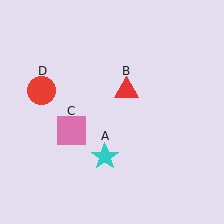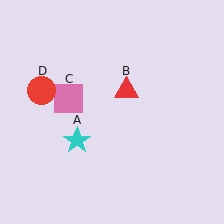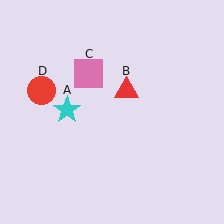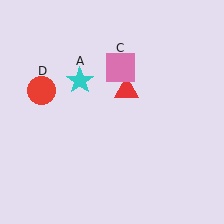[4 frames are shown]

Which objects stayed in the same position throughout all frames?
Red triangle (object B) and red circle (object D) remained stationary.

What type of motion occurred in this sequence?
The cyan star (object A), pink square (object C) rotated clockwise around the center of the scene.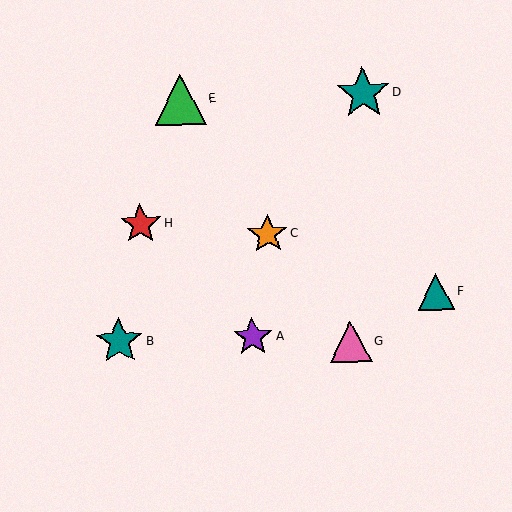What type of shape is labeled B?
Shape B is a teal star.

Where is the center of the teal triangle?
The center of the teal triangle is at (436, 292).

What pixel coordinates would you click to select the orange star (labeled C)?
Click at (267, 234) to select the orange star C.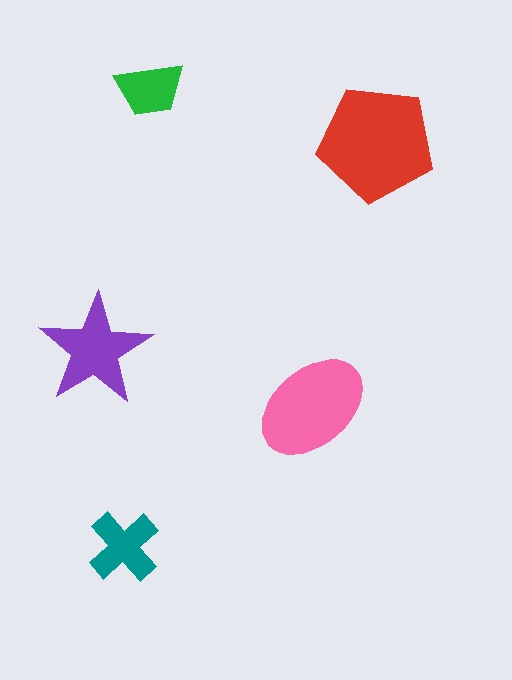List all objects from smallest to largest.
The green trapezoid, the teal cross, the purple star, the pink ellipse, the red pentagon.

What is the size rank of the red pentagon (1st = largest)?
1st.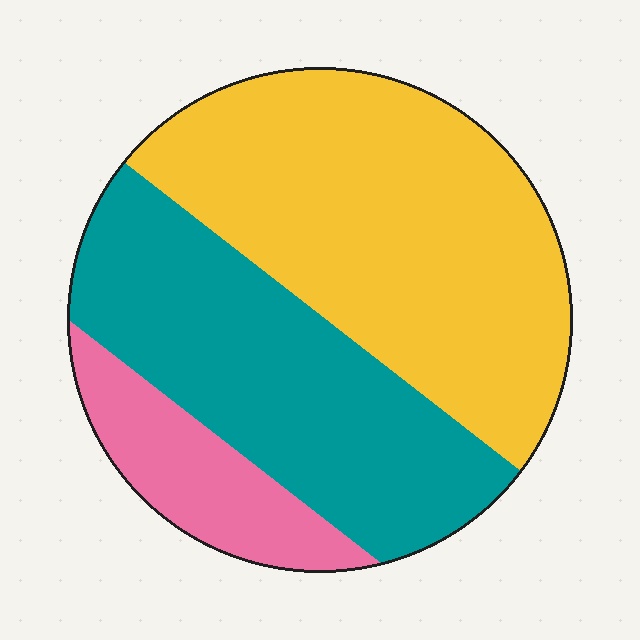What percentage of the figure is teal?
Teal takes up about three eighths (3/8) of the figure.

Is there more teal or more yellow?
Yellow.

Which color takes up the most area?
Yellow, at roughly 50%.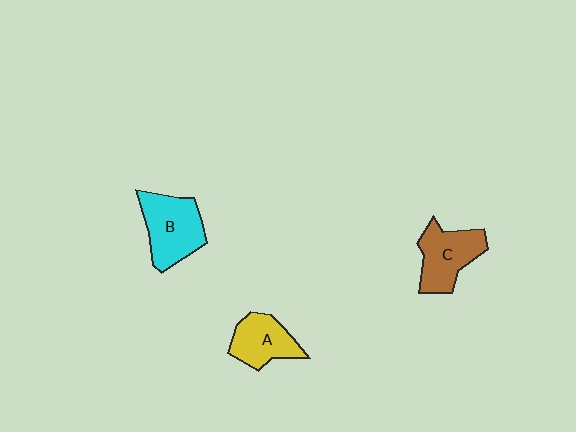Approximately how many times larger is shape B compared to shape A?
Approximately 1.3 times.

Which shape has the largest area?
Shape B (cyan).